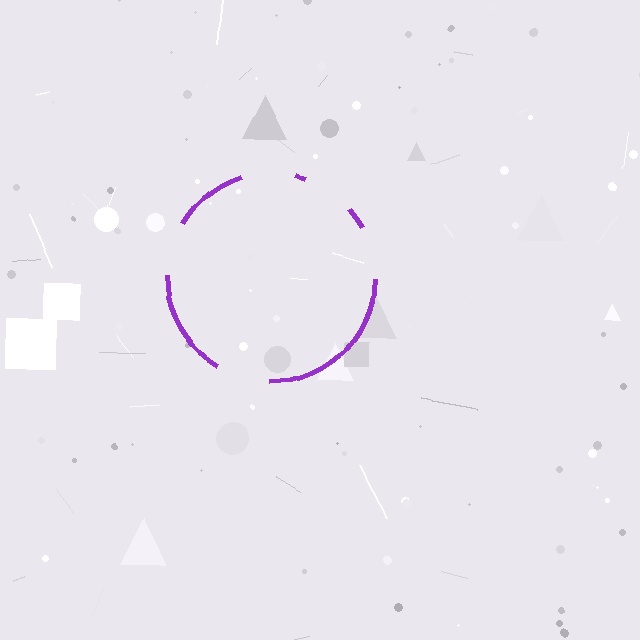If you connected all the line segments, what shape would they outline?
They would outline a circle.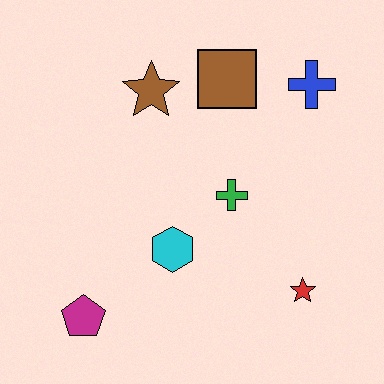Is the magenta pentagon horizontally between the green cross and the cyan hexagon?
No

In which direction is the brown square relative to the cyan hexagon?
The brown square is above the cyan hexagon.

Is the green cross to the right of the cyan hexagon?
Yes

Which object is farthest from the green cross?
The magenta pentagon is farthest from the green cross.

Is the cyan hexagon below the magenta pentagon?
No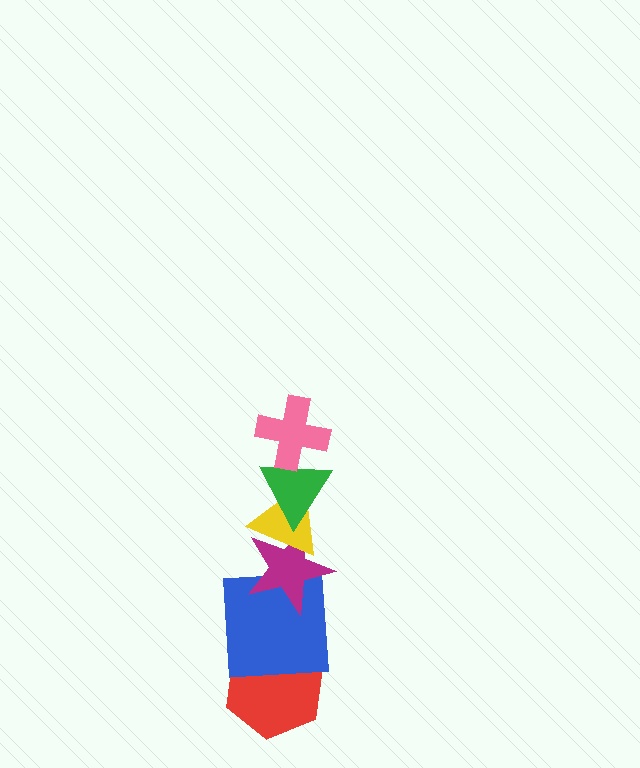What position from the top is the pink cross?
The pink cross is 1st from the top.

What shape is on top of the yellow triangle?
The green triangle is on top of the yellow triangle.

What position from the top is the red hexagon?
The red hexagon is 6th from the top.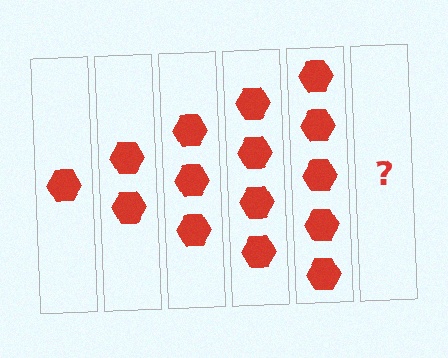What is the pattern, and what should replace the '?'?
The pattern is that each step adds one more hexagon. The '?' should be 6 hexagons.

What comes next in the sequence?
The next element should be 6 hexagons.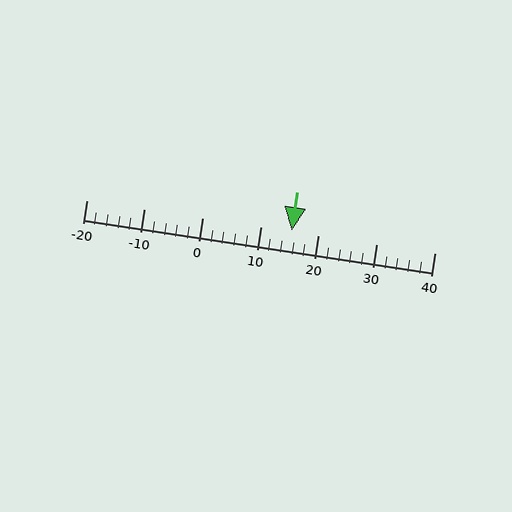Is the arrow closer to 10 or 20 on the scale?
The arrow is closer to 20.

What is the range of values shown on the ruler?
The ruler shows values from -20 to 40.